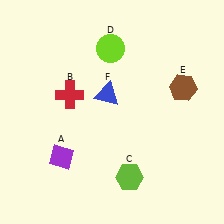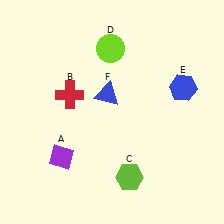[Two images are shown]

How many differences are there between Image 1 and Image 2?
There is 1 difference between the two images.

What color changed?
The hexagon (E) changed from brown in Image 1 to blue in Image 2.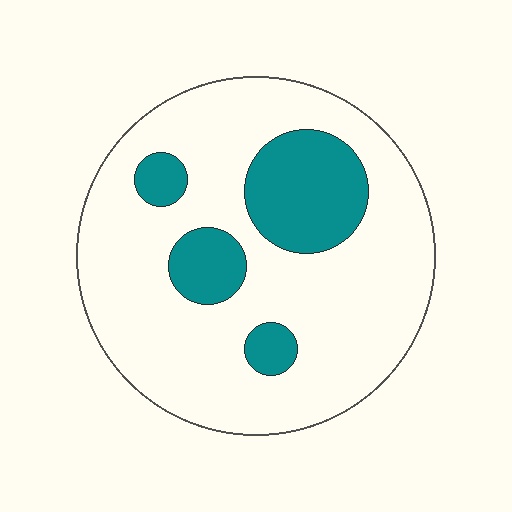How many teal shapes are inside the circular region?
4.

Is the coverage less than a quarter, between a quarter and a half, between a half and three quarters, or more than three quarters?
Less than a quarter.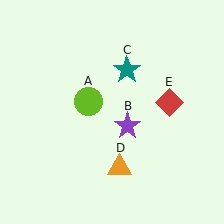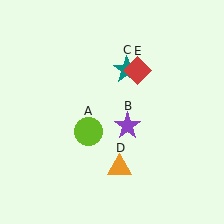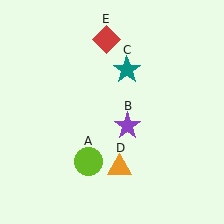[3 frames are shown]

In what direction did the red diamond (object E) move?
The red diamond (object E) moved up and to the left.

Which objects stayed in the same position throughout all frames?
Purple star (object B) and teal star (object C) and orange triangle (object D) remained stationary.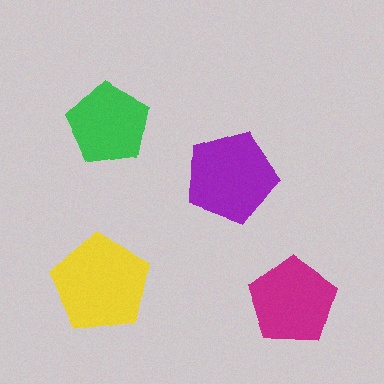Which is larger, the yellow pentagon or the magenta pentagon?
The yellow one.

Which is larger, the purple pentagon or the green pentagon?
The purple one.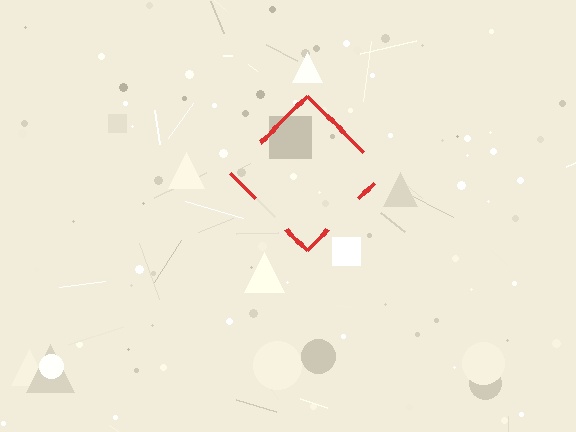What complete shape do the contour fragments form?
The contour fragments form a diamond.